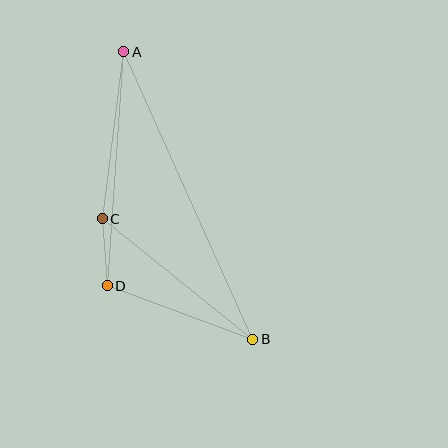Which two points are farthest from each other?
Points A and B are farthest from each other.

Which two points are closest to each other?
Points C and D are closest to each other.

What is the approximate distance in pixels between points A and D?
The distance between A and D is approximately 235 pixels.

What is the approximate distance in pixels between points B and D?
The distance between B and D is approximately 155 pixels.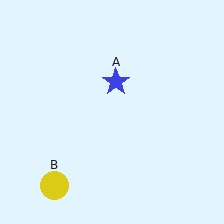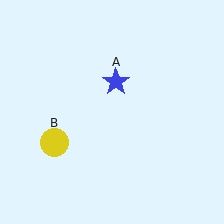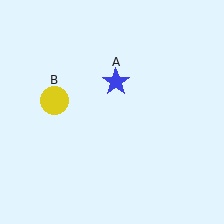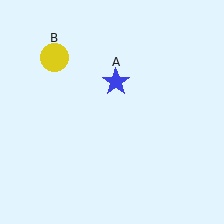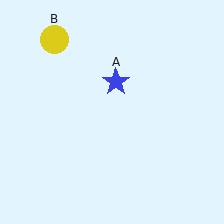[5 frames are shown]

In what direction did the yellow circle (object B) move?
The yellow circle (object B) moved up.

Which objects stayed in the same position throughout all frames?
Blue star (object A) remained stationary.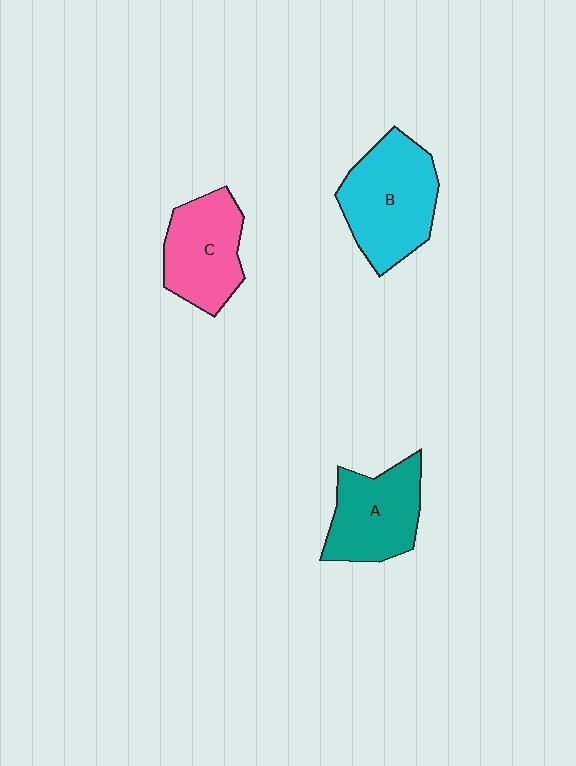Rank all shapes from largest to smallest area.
From largest to smallest: B (cyan), A (teal), C (pink).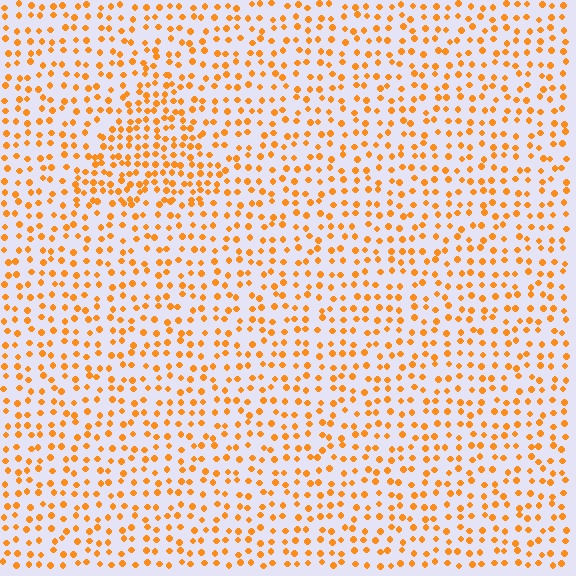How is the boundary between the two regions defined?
The boundary is defined by a change in element density (approximately 1.7x ratio). All elements are the same color, size, and shape.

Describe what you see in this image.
The image contains small orange elements arranged at two different densities. A triangle-shaped region is visible where the elements are more densely packed than the surrounding area.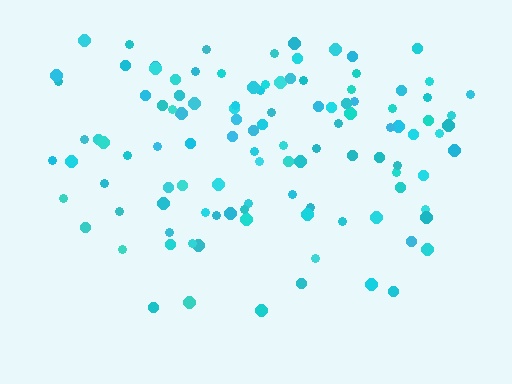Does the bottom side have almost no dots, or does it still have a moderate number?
Still a moderate number, just noticeably fewer than the top.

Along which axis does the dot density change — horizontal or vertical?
Vertical.